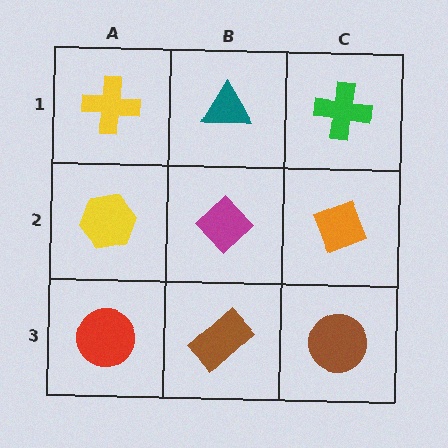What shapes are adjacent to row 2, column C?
A green cross (row 1, column C), a brown circle (row 3, column C), a magenta diamond (row 2, column B).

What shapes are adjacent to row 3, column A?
A yellow hexagon (row 2, column A), a brown rectangle (row 3, column B).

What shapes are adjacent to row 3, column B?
A magenta diamond (row 2, column B), a red circle (row 3, column A), a brown circle (row 3, column C).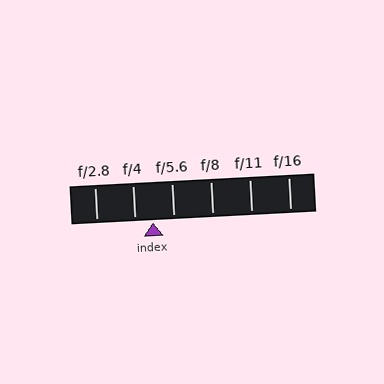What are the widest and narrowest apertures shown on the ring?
The widest aperture shown is f/2.8 and the narrowest is f/16.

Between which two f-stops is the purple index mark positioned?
The index mark is between f/4 and f/5.6.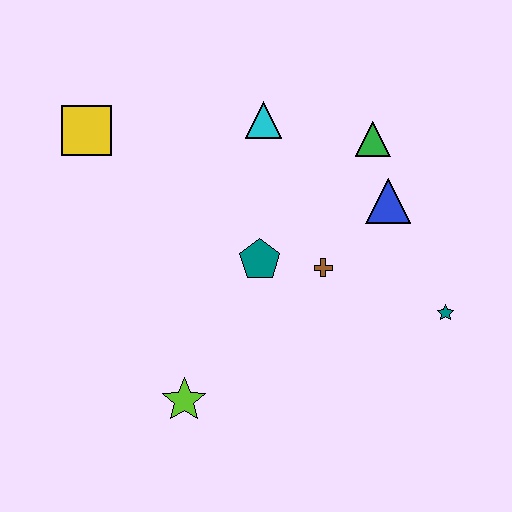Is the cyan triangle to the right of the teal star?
No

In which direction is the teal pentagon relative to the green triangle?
The teal pentagon is below the green triangle.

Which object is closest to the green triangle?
The blue triangle is closest to the green triangle.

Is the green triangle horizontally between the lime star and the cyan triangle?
No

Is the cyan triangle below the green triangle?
No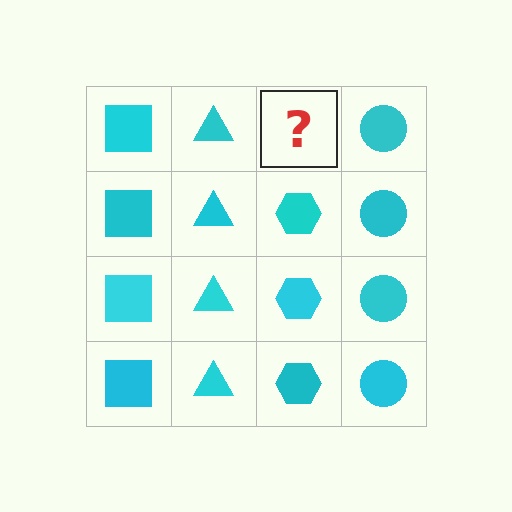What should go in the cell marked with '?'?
The missing cell should contain a cyan hexagon.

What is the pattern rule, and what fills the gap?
The rule is that each column has a consistent shape. The gap should be filled with a cyan hexagon.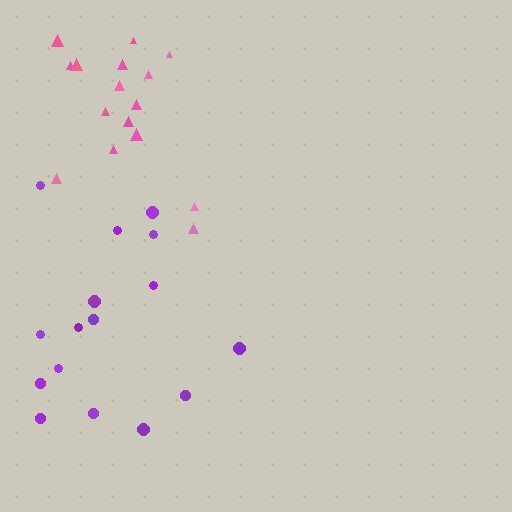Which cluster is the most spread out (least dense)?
Purple.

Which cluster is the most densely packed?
Pink.